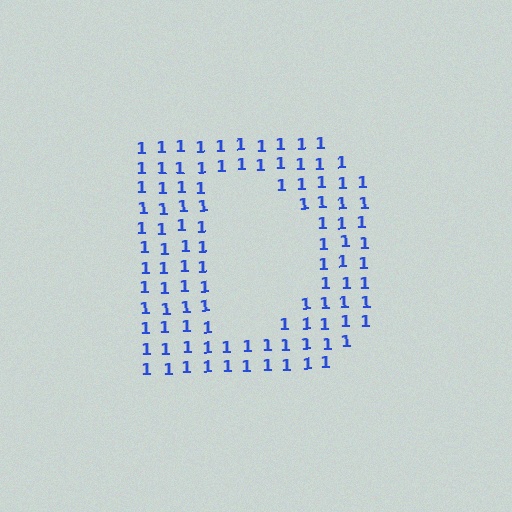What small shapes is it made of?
It is made of small digit 1's.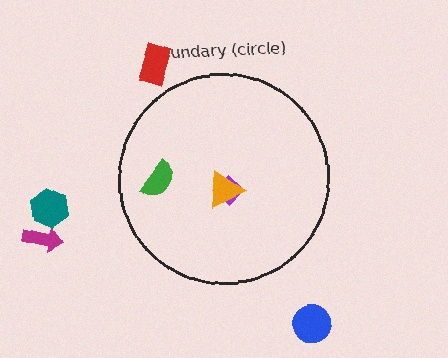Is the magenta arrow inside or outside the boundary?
Outside.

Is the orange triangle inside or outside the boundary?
Inside.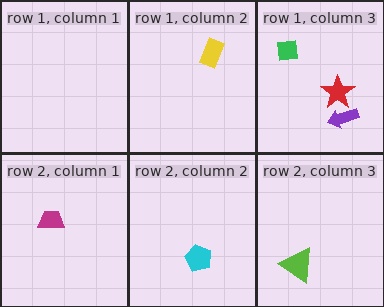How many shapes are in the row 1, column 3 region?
3.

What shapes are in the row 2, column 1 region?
The magenta trapezoid.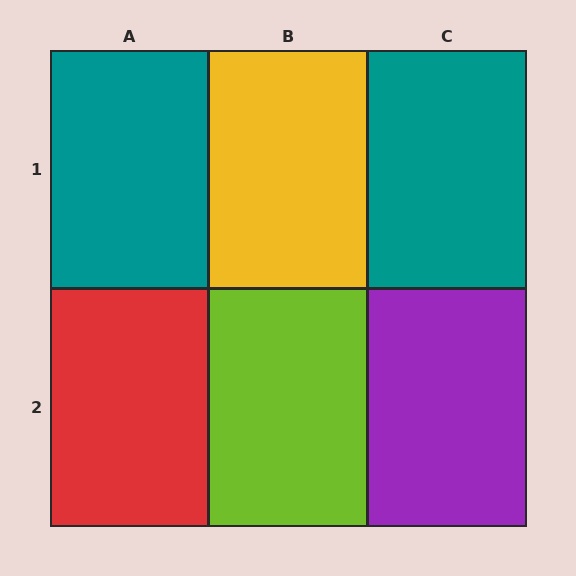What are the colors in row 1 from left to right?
Teal, yellow, teal.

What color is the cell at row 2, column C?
Purple.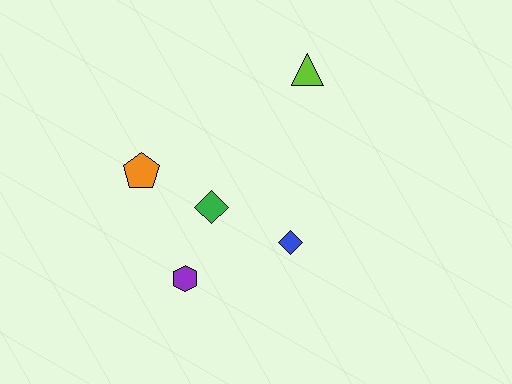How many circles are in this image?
There are no circles.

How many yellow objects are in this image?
There are no yellow objects.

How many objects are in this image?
There are 5 objects.